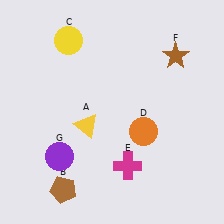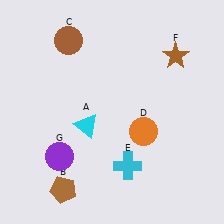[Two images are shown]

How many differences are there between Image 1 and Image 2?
There are 3 differences between the two images.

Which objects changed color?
A changed from yellow to cyan. C changed from yellow to brown. E changed from magenta to cyan.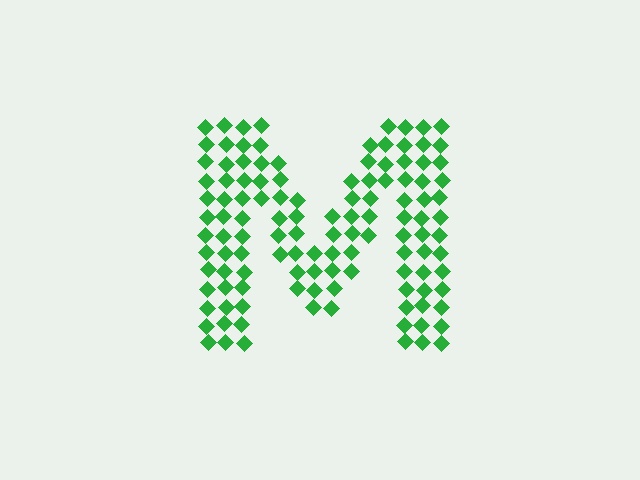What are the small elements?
The small elements are diamonds.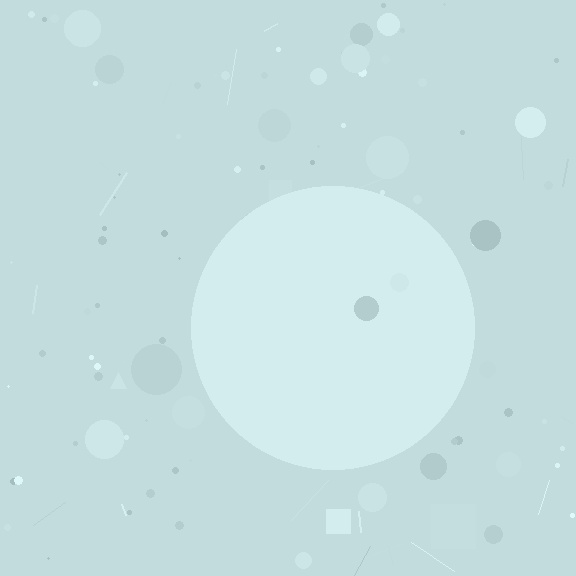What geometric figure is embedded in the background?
A circle is embedded in the background.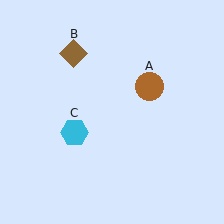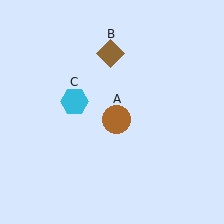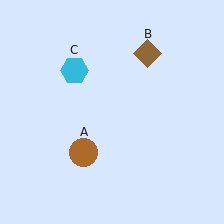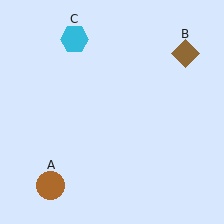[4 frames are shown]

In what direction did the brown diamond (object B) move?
The brown diamond (object B) moved right.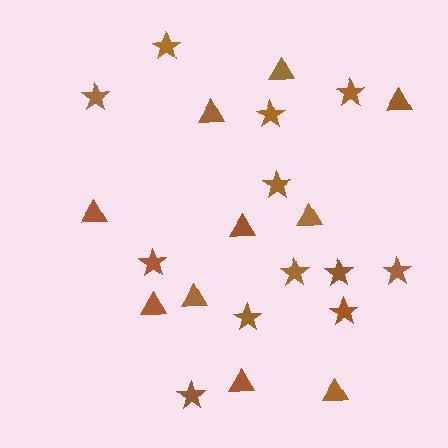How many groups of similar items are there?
There are 2 groups: one group of stars (12) and one group of triangles (10).